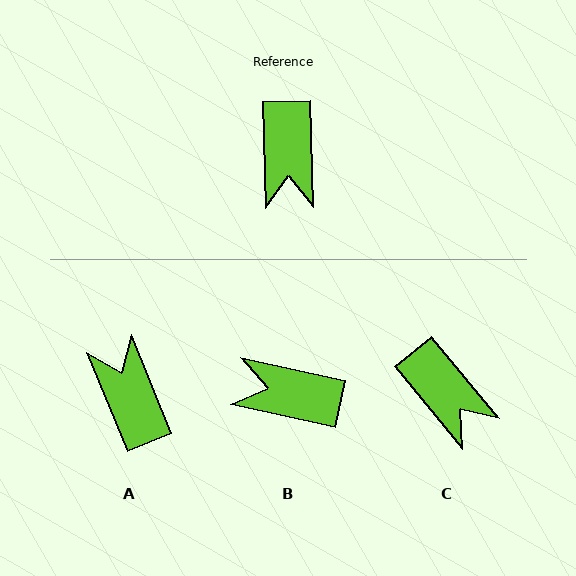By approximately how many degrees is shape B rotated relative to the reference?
Approximately 104 degrees clockwise.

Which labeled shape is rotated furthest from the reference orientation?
A, about 160 degrees away.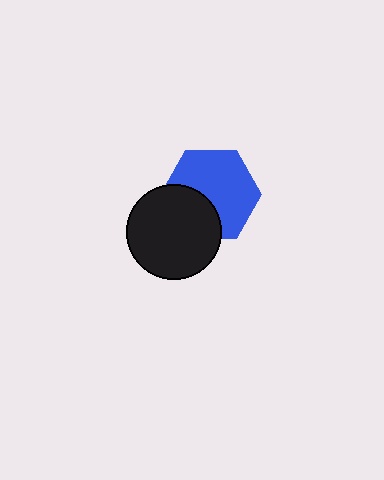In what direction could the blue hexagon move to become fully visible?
The blue hexagon could move toward the upper-right. That would shift it out from behind the black circle entirely.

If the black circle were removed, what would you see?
You would see the complete blue hexagon.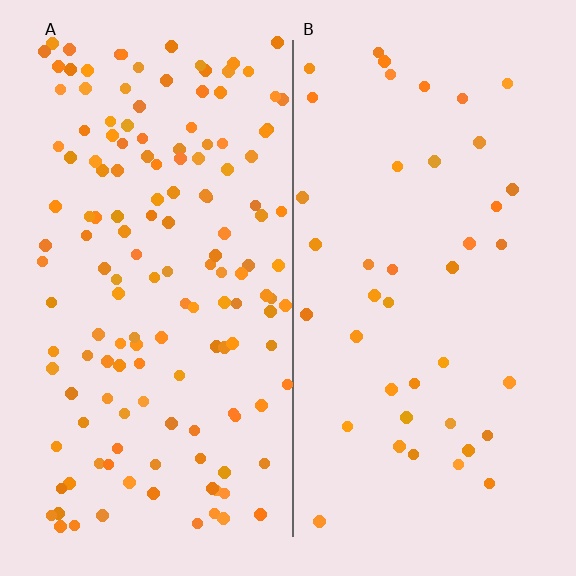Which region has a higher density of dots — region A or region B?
A (the left).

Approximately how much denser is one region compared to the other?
Approximately 3.5× — region A over region B.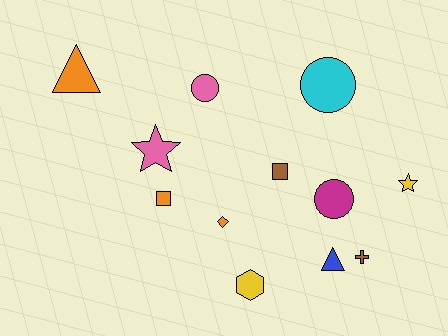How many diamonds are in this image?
There is 1 diamond.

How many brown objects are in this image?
There are 2 brown objects.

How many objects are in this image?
There are 12 objects.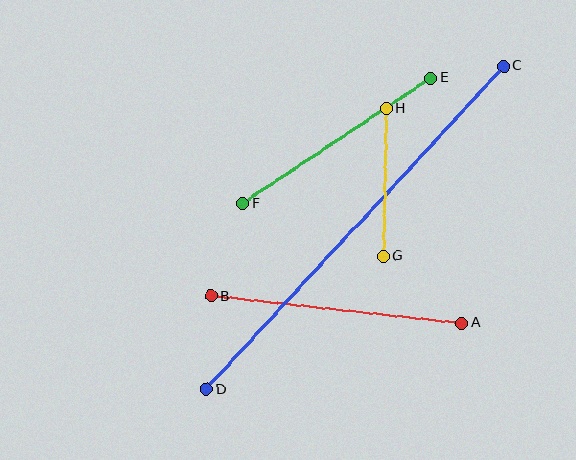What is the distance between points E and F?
The distance is approximately 226 pixels.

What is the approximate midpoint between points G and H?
The midpoint is at approximately (385, 182) pixels.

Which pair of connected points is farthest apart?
Points C and D are farthest apart.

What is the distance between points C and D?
The distance is approximately 439 pixels.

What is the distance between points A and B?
The distance is approximately 253 pixels.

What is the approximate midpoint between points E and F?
The midpoint is at approximately (336, 141) pixels.